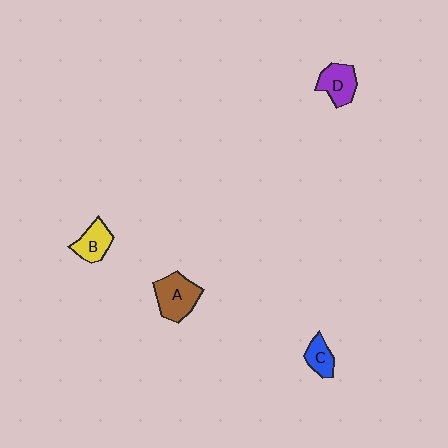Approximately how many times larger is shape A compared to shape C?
Approximately 1.8 times.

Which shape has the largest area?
Shape A (brown).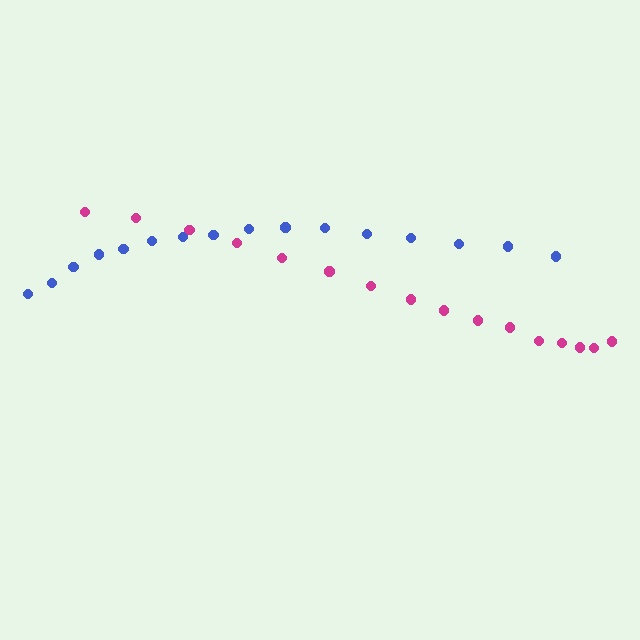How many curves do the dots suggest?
There are 2 distinct paths.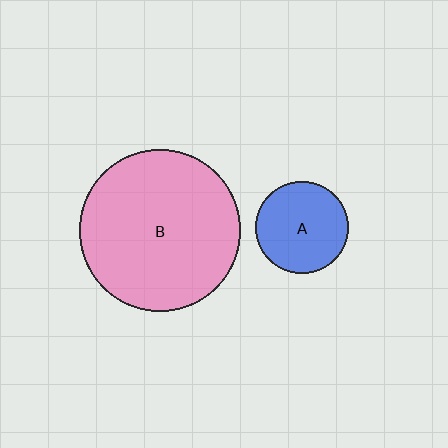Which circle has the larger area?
Circle B (pink).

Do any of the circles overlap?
No, none of the circles overlap.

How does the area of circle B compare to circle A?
Approximately 3.0 times.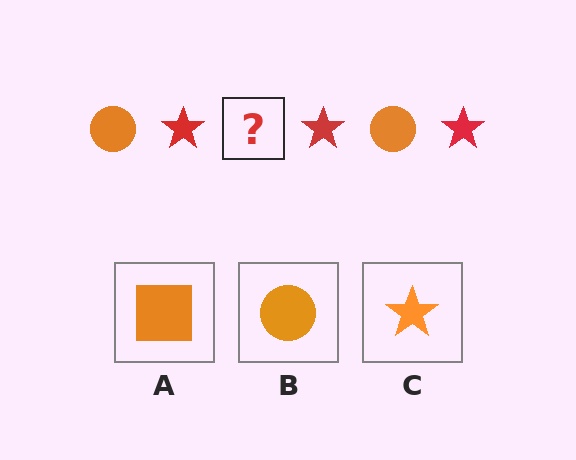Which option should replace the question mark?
Option B.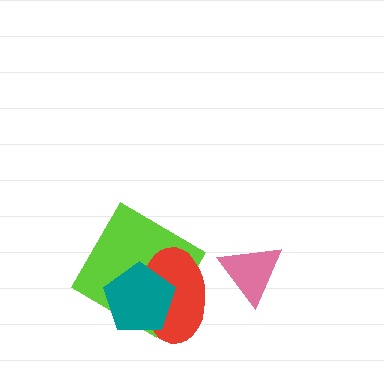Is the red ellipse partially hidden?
Yes, it is partially covered by another shape.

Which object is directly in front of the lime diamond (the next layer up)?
The red ellipse is directly in front of the lime diamond.